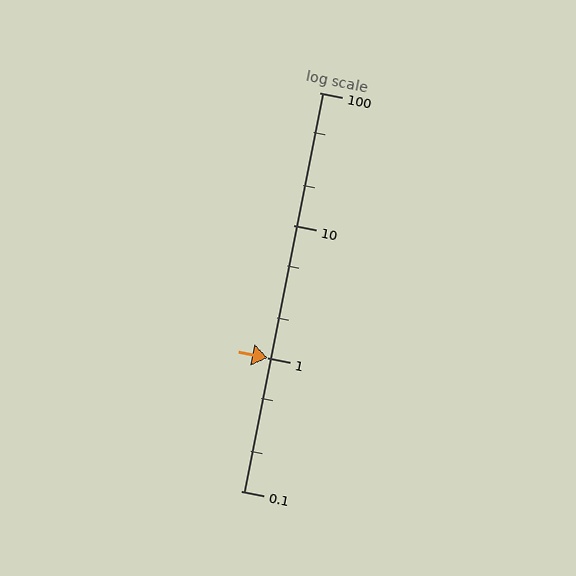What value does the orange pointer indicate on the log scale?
The pointer indicates approximately 1.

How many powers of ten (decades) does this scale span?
The scale spans 3 decades, from 0.1 to 100.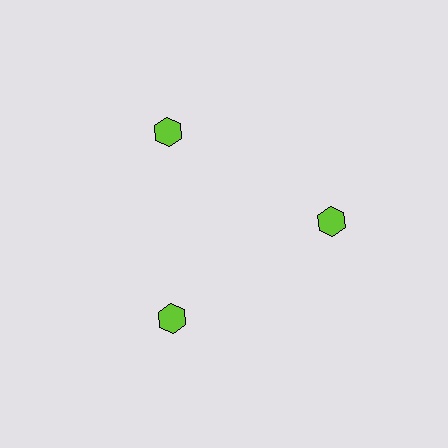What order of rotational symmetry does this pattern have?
This pattern has 3-fold rotational symmetry.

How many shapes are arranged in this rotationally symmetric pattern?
There are 3 shapes, arranged in 3 groups of 1.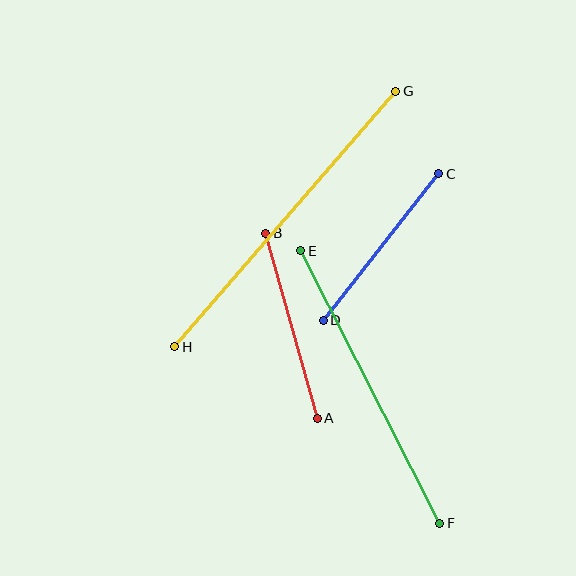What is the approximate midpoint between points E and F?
The midpoint is at approximately (370, 387) pixels.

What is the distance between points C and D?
The distance is approximately 187 pixels.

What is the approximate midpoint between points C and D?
The midpoint is at approximately (381, 247) pixels.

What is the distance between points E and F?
The distance is approximately 306 pixels.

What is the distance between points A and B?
The distance is approximately 192 pixels.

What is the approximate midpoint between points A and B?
The midpoint is at approximately (291, 326) pixels.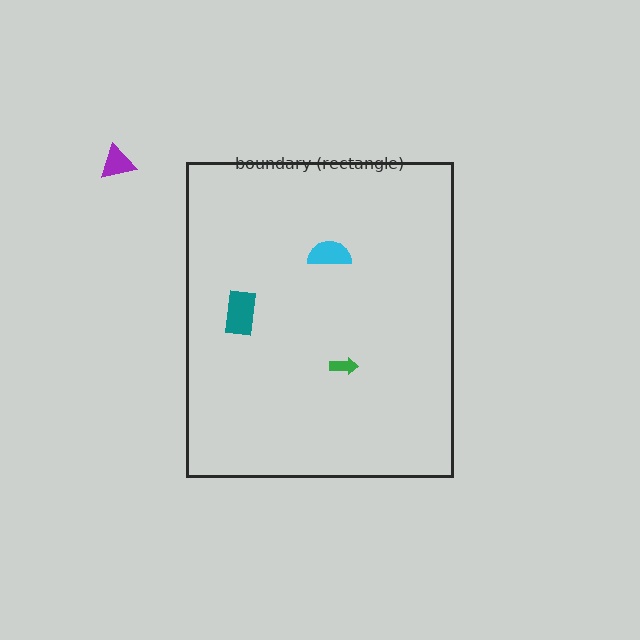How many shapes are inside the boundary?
3 inside, 1 outside.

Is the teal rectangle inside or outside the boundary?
Inside.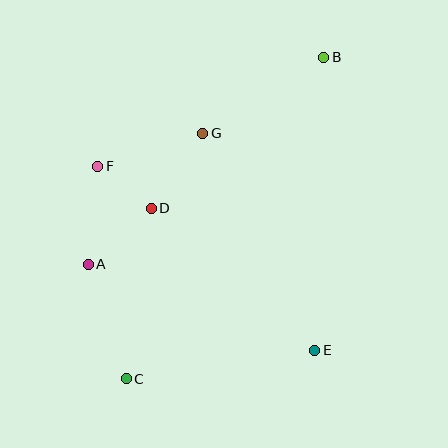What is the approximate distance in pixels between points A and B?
The distance between A and B is approximately 313 pixels.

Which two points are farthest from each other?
Points B and C are farthest from each other.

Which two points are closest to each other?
Points D and F are closest to each other.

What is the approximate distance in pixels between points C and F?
The distance between C and F is approximately 215 pixels.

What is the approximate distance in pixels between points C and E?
The distance between C and E is approximately 191 pixels.